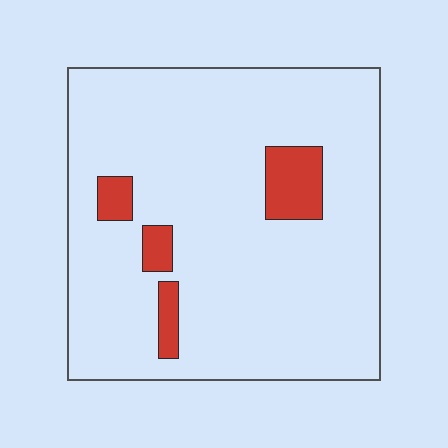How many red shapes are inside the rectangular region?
4.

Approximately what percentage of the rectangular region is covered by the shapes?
Approximately 10%.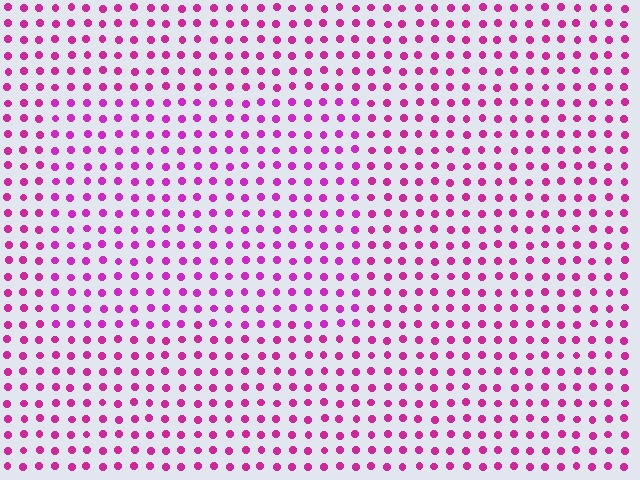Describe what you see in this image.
The image is filled with small magenta elements in a uniform arrangement. A rectangle-shaped region is visible where the elements are tinted to a slightly different hue, forming a subtle color boundary.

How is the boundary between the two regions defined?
The boundary is defined purely by a slight shift in hue (about 16 degrees). Spacing, size, and orientation are identical on both sides.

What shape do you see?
I see a rectangle.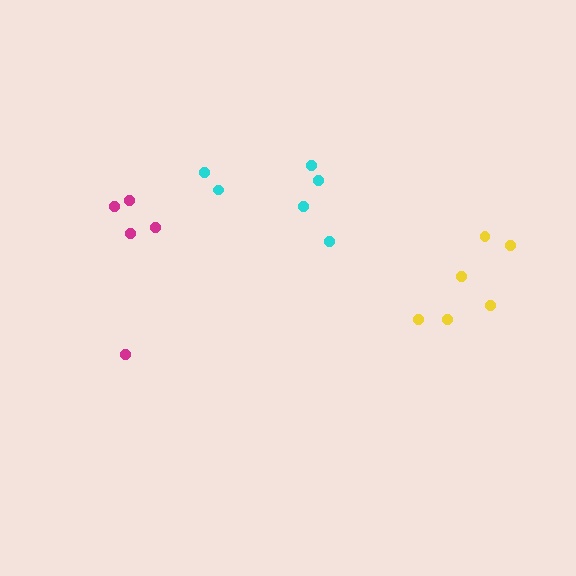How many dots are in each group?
Group 1: 5 dots, Group 2: 6 dots, Group 3: 6 dots (17 total).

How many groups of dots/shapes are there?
There are 3 groups.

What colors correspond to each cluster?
The clusters are colored: magenta, yellow, cyan.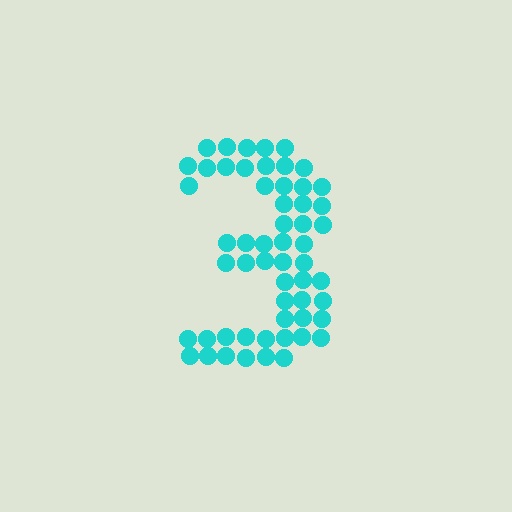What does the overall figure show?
The overall figure shows the digit 3.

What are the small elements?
The small elements are circles.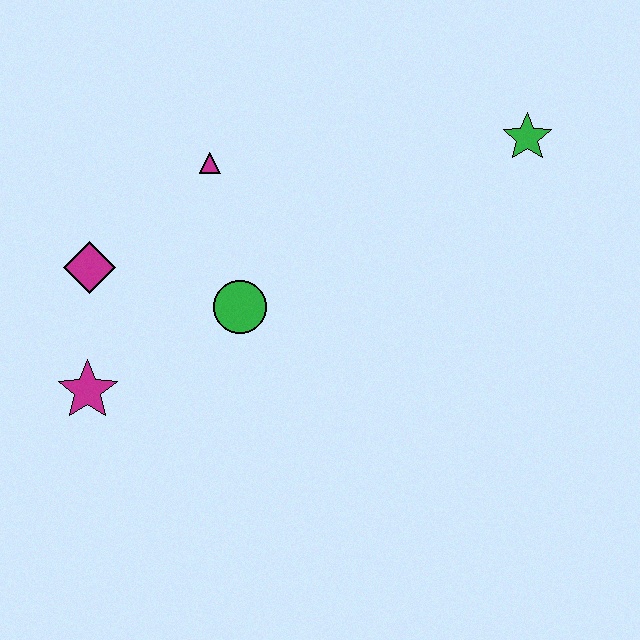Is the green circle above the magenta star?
Yes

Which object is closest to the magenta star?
The magenta diamond is closest to the magenta star.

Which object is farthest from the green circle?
The green star is farthest from the green circle.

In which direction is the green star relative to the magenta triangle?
The green star is to the right of the magenta triangle.